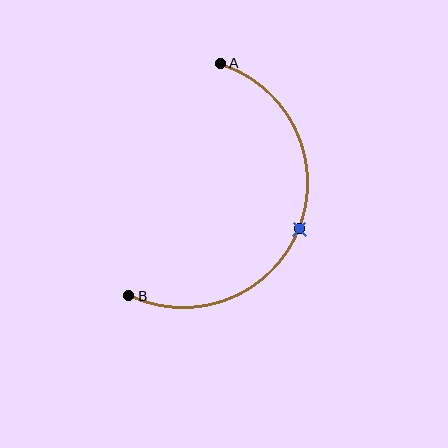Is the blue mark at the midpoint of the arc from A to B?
Yes. The blue mark lies on the arc at equal arc-length from both A and B — it is the arc midpoint.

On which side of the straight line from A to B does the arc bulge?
The arc bulges to the right of the straight line connecting A and B.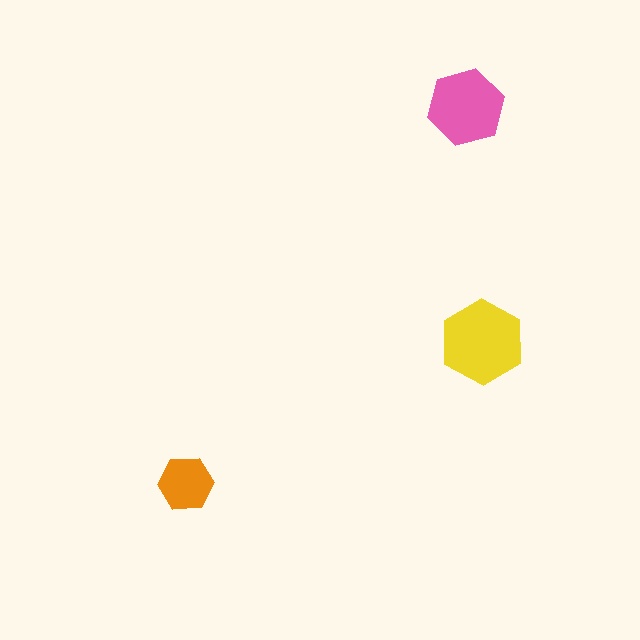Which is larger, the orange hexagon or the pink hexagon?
The pink one.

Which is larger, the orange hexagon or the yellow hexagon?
The yellow one.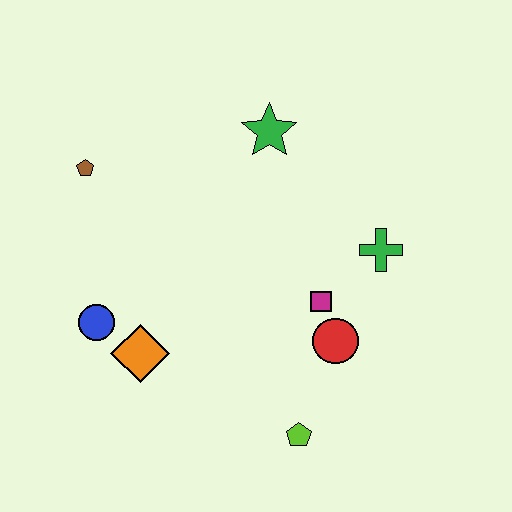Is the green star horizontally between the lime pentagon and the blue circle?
Yes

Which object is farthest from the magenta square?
The brown pentagon is farthest from the magenta square.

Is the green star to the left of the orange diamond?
No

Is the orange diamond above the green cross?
No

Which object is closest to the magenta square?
The red circle is closest to the magenta square.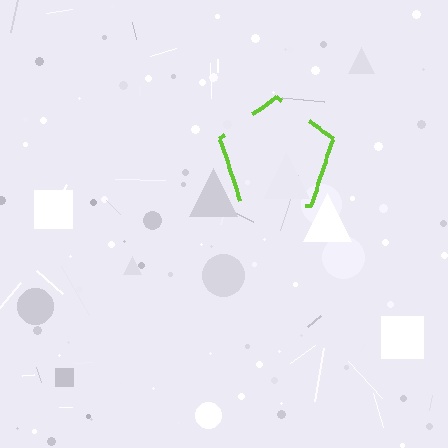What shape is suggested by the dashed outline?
The dashed outline suggests a pentagon.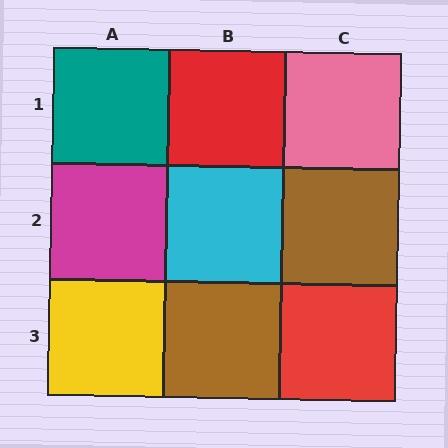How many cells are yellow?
1 cell is yellow.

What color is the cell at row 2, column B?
Cyan.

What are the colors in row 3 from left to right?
Yellow, brown, red.